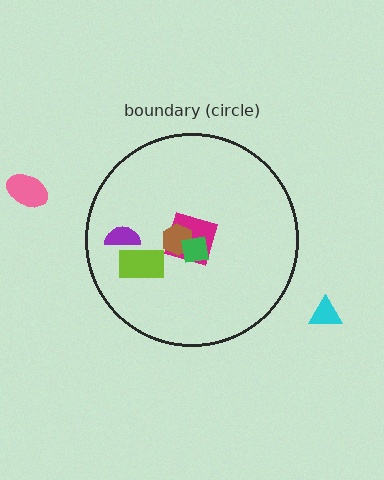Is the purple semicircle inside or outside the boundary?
Inside.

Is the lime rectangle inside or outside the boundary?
Inside.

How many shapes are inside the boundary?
5 inside, 2 outside.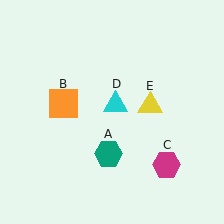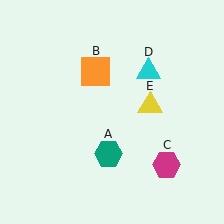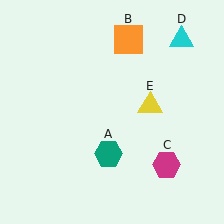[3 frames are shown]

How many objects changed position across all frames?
2 objects changed position: orange square (object B), cyan triangle (object D).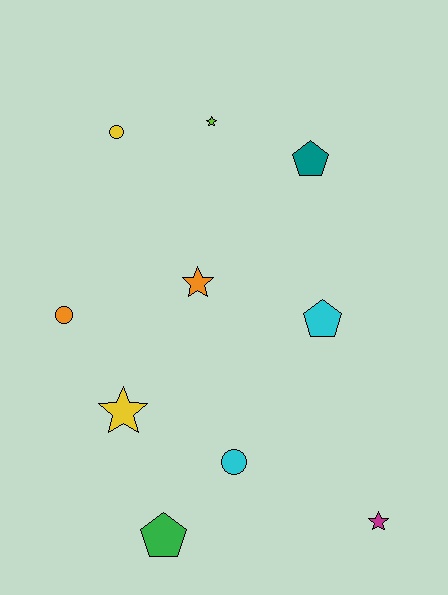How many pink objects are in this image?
There are no pink objects.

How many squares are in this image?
There are no squares.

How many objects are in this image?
There are 10 objects.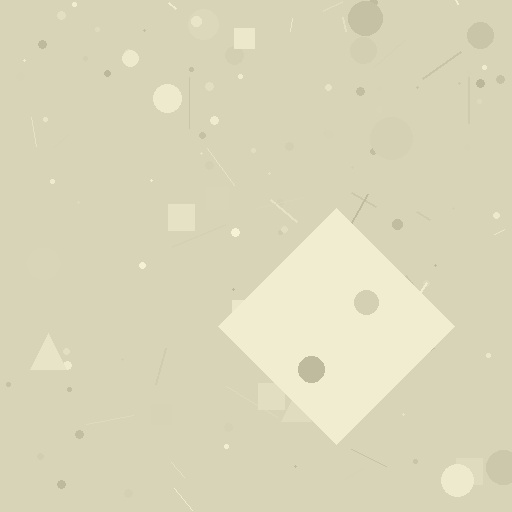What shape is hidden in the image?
A diamond is hidden in the image.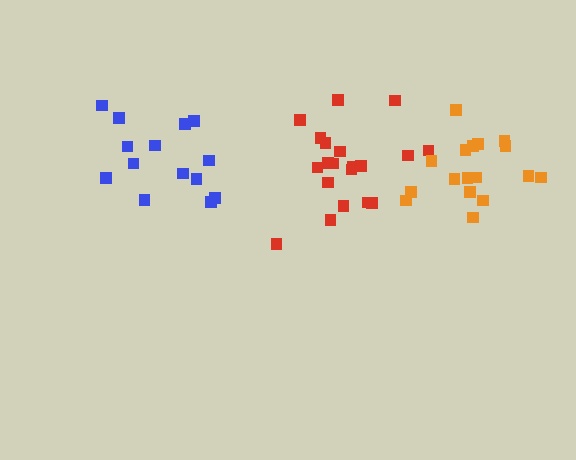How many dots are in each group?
Group 1: 20 dots, Group 2: 17 dots, Group 3: 14 dots (51 total).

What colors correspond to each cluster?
The clusters are colored: red, orange, blue.